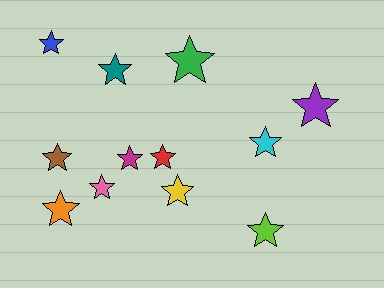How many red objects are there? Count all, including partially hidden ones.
There is 1 red object.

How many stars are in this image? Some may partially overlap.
There are 12 stars.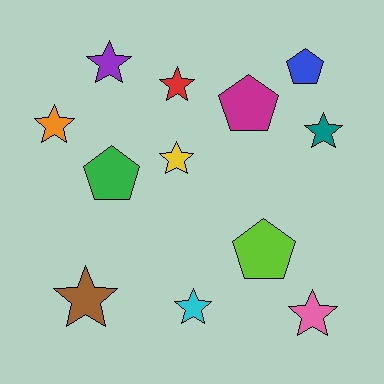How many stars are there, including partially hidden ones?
There are 8 stars.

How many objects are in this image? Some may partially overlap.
There are 12 objects.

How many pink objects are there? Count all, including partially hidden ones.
There is 1 pink object.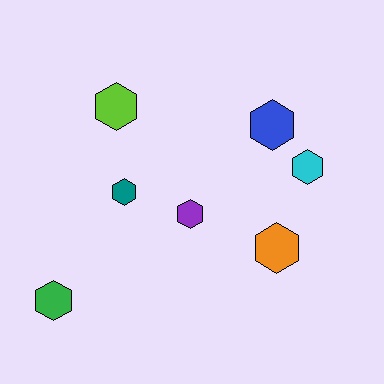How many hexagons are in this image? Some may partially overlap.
There are 7 hexagons.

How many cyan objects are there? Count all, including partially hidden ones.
There is 1 cyan object.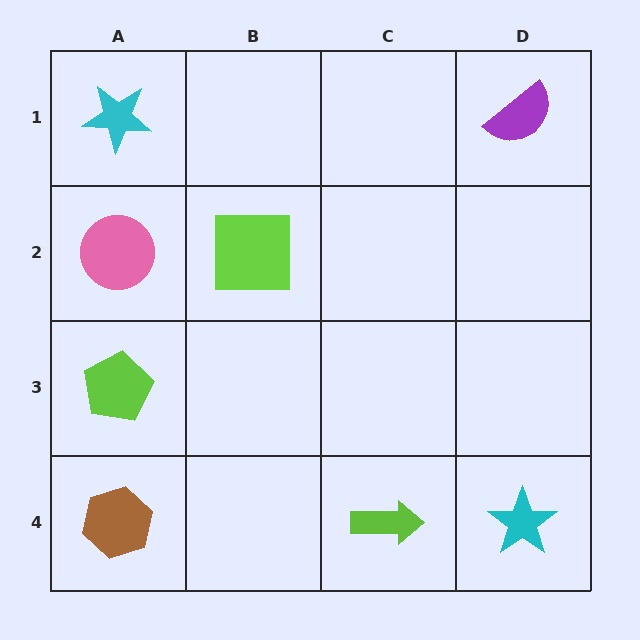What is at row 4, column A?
A brown hexagon.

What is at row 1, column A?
A cyan star.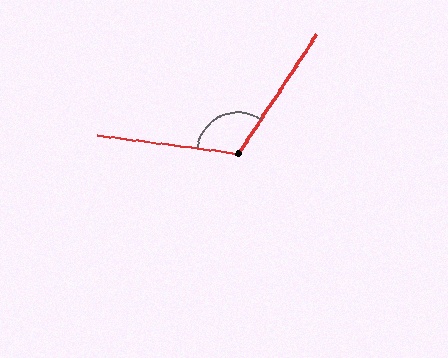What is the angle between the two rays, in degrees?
Approximately 116 degrees.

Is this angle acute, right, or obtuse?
It is obtuse.